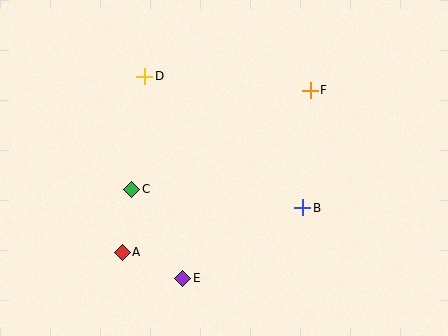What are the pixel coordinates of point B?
Point B is at (303, 208).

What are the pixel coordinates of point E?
Point E is at (183, 278).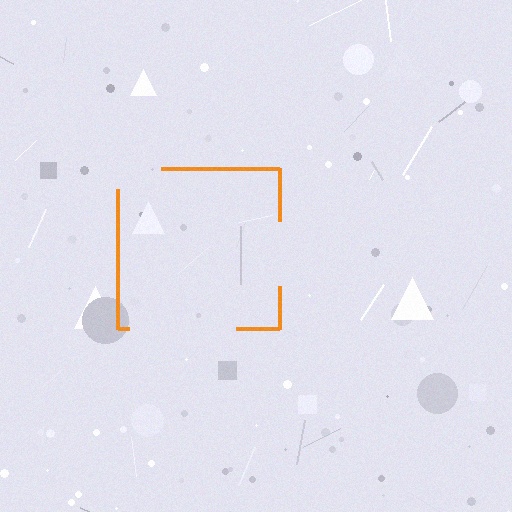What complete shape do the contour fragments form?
The contour fragments form a square.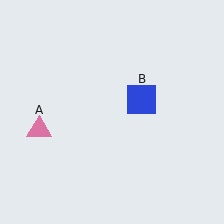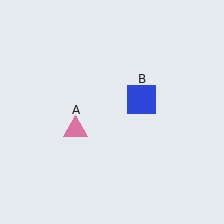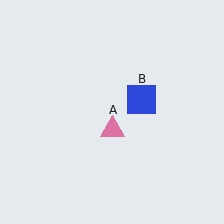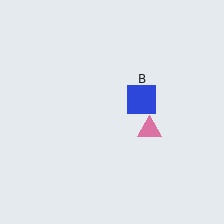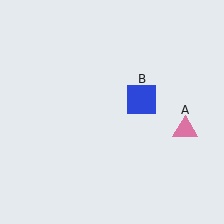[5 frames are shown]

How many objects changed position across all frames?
1 object changed position: pink triangle (object A).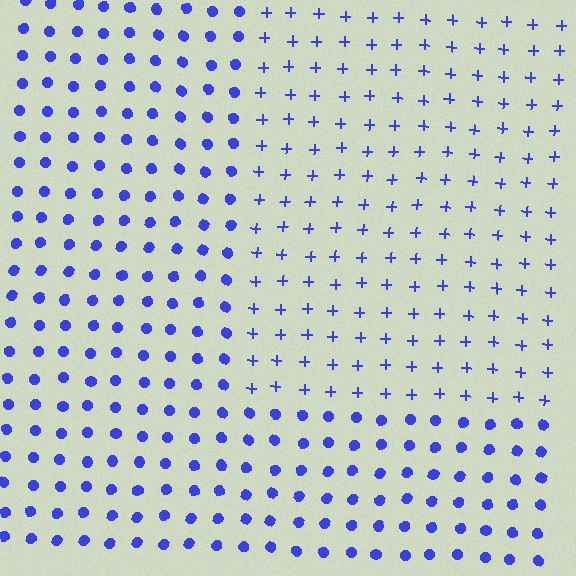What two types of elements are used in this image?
The image uses plus signs inside the rectangle region and circles outside it.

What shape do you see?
I see a rectangle.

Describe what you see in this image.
The image is filled with small blue elements arranged in a uniform grid. A rectangle-shaped region contains plus signs, while the surrounding area contains circles. The boundary is defined purely by the change in element shape.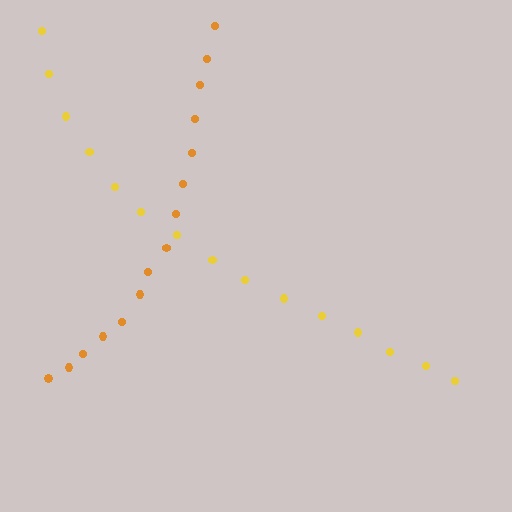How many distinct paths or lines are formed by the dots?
There are 2 distinct paths.